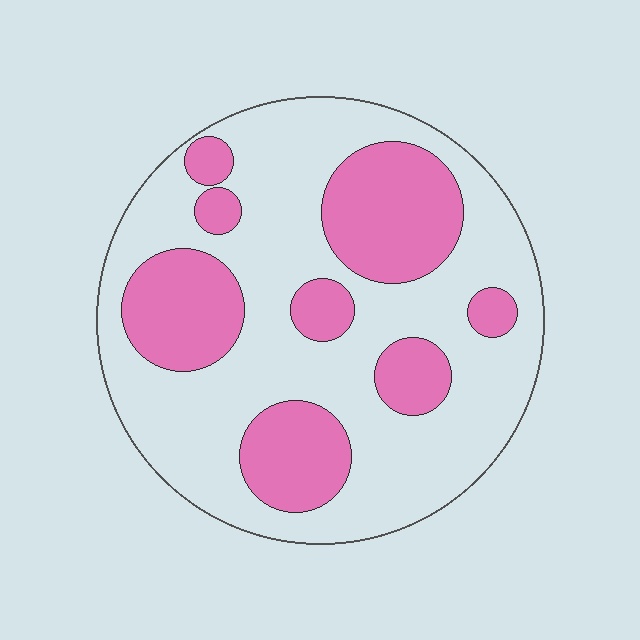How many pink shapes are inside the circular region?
8.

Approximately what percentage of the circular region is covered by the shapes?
Approximately 35%.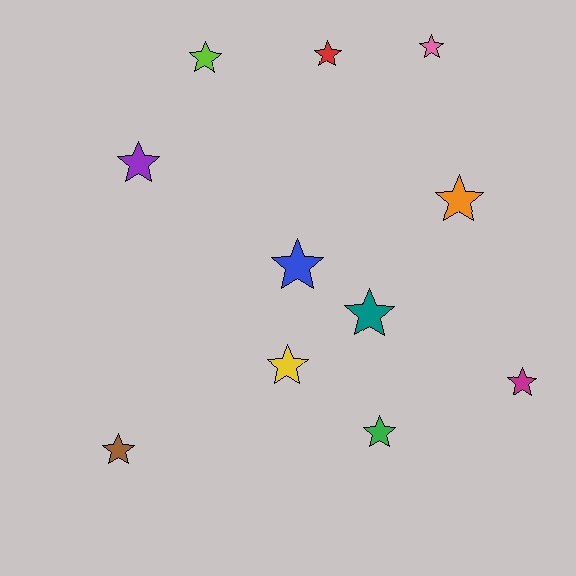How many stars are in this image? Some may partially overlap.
There are 11 stars.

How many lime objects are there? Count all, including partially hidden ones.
There is 1 lime object.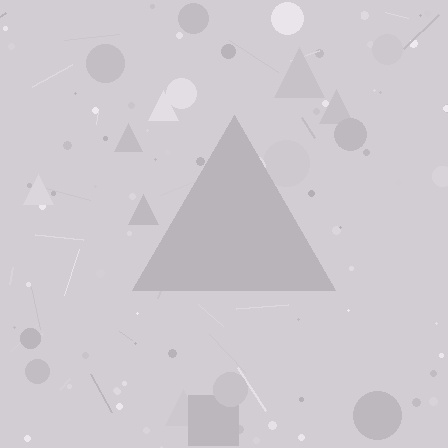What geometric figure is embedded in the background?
A triangle is embedded in the background.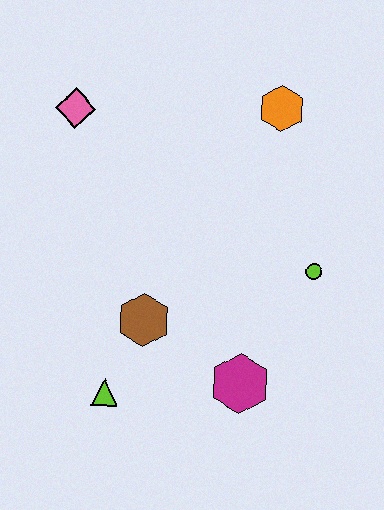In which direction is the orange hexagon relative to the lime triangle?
The orange hexagon is above the lime triangle.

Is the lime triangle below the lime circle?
Yes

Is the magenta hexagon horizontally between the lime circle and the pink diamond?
Yes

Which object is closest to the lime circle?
The magenta hexagon is closest to the lime circle.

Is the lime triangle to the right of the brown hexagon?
No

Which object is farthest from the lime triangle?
The orange hexagon is farthest from the lime triangle.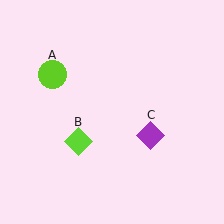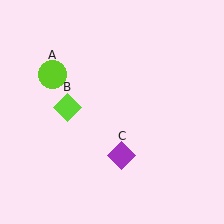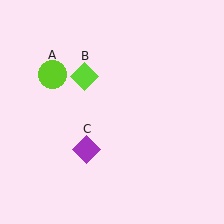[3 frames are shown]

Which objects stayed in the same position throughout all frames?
Lime circle (object A) remained stationary.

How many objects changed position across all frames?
2 objects changed position: lime diamond (object B), purple diamond (object C).